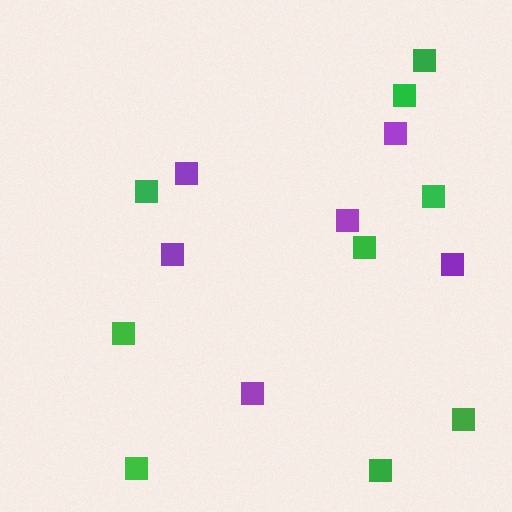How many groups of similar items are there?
There are 2 groups: one group of purple squares (6) and one group of green squares (9).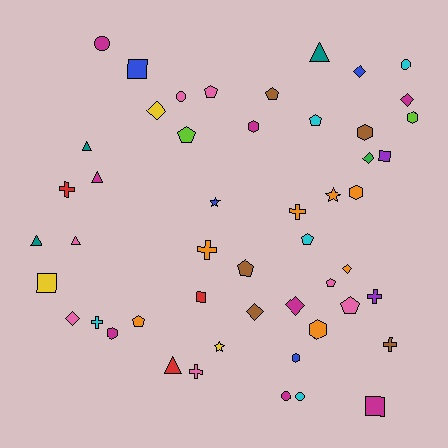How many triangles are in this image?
There are 6 triangles.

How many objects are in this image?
There are 50 objects.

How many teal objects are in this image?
There are 3 teal objects.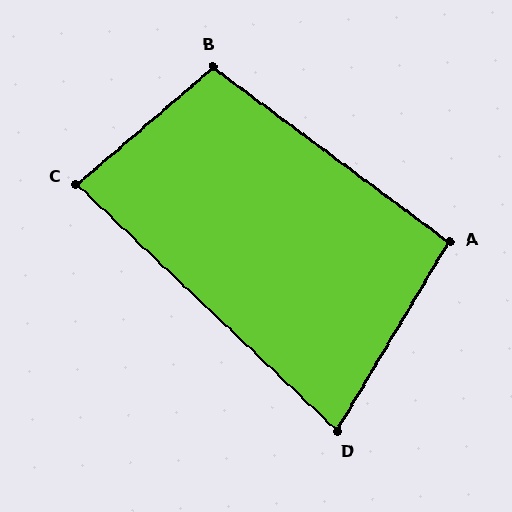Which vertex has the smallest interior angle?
D, at approximately 77 degrees.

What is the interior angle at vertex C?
Approximately 84 degrees (acute).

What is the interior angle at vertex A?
Approximately 96 degrees (obtuse).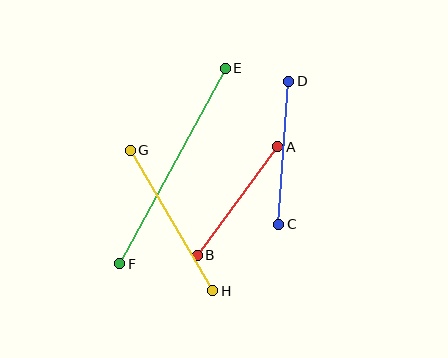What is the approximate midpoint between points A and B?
The midpoint is at approximately (237, 201) pixels.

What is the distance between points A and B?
The distance is approximately 135 pixels.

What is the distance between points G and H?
The distance is approximately 163 pixels.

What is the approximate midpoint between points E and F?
The midpoint is at approximately (173, 166) pixels.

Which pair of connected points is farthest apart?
Points E and F are farthest apart.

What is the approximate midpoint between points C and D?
The midpoint is at approximately (284, 153) pixels.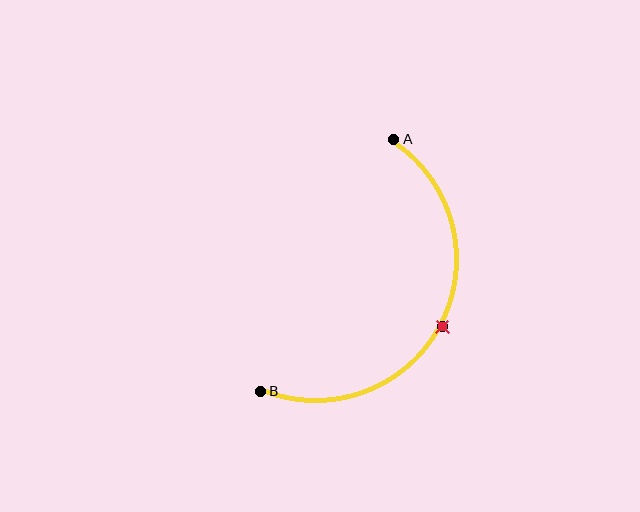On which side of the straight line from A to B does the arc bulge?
The arc bulges to the right of the straight line connecting A and B.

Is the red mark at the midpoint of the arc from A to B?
Yes. The red mark lies on the arc at equal arc-length from both A and B — it is the arc midpoint.